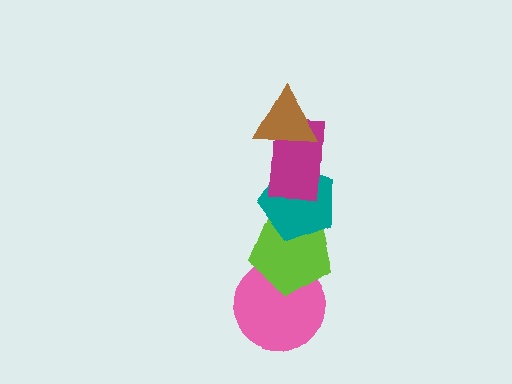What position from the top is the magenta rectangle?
The magenta rectangle is 2nd from the top.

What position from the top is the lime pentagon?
The lime pentagon is 4th from the top.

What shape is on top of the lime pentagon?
The teal pentagon is on top of the lime pentagon.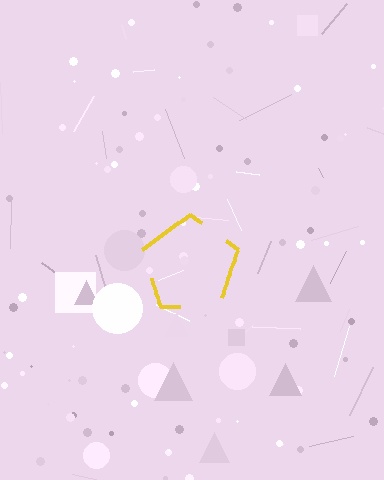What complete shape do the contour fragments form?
The contour fragments form a pentagon.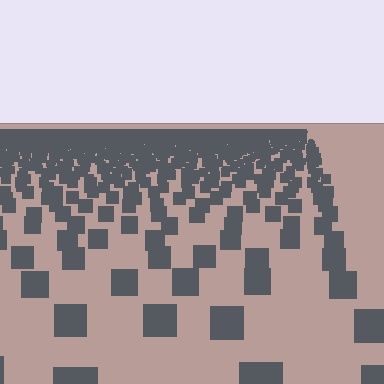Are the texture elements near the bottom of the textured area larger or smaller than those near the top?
Larger. Near the bottom, elements are closer to the viewer and appear at a bigger on-screen size.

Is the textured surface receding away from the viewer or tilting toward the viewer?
The surface is receding away from the viewer. Texture elements get smaller and denser toward the top.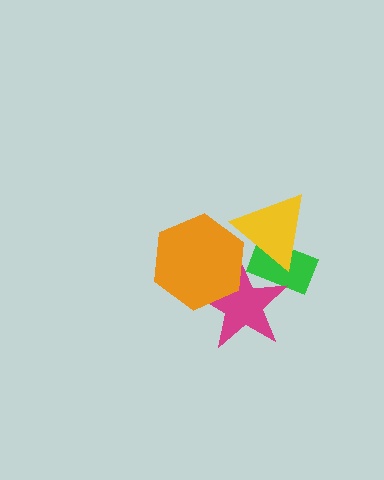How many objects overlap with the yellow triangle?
3 objects overlap with the yellow triangle.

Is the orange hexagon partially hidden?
No, no other shape covers it.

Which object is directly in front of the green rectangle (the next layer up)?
The yellow triangle is directly in front of the green rectangle.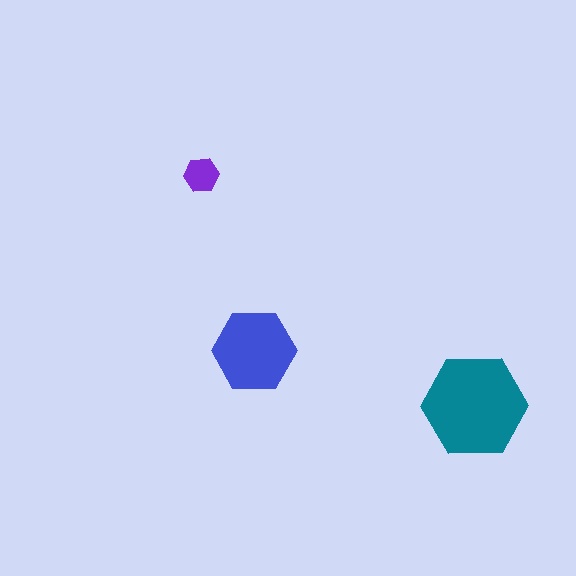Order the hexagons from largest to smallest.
the teal one, the blue one, the purple one.